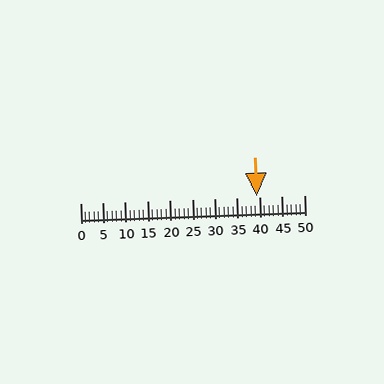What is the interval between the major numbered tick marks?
The major tick marks are spaced 5 units apart.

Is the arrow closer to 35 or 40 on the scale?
The arrow is closer to 40.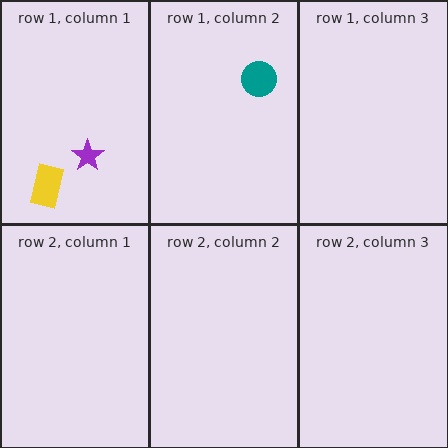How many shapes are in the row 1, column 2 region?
1.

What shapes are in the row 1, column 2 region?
The teal circle.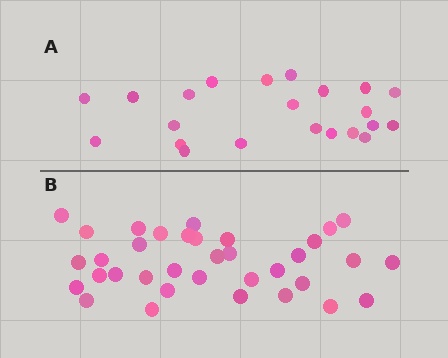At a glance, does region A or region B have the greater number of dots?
Region B (the bottom region) has more dots.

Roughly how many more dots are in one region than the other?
Region B has approximately 15 more dots than region A.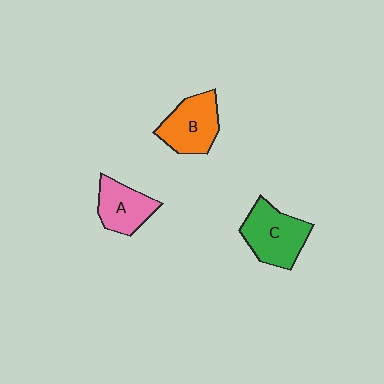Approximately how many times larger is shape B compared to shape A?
Approximately 1.2 times.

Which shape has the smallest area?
Shape A (pink).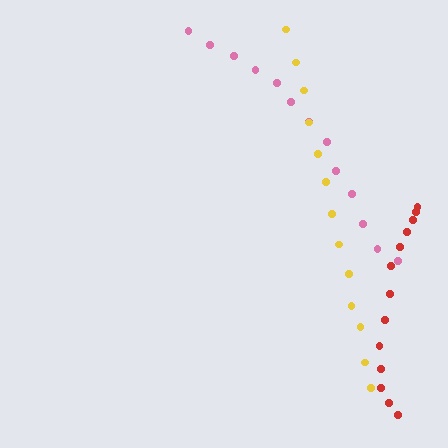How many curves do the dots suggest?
There are 3 distinct paths.